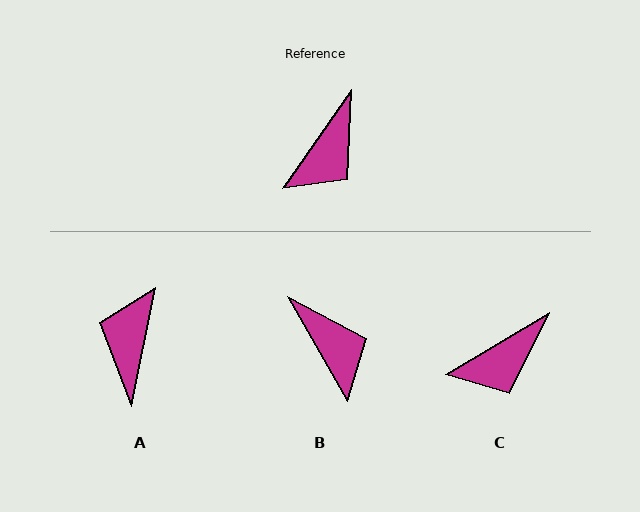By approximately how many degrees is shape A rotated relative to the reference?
Approximately 156 degrees clockwise.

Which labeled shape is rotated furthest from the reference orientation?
A, about 156 degrees away.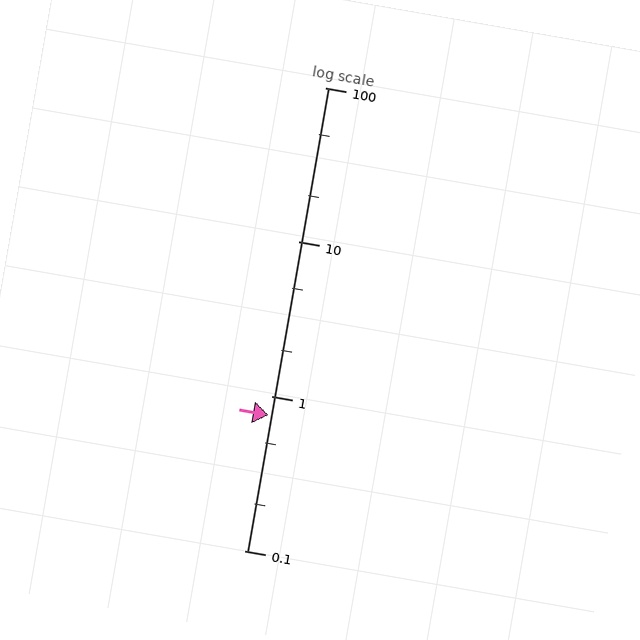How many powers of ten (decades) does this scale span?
The scale spans 3 decades, from 0.1 to 100.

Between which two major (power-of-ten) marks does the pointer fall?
The pointer is between 0.1 and 1.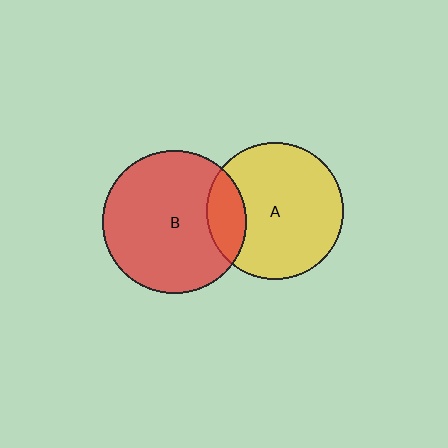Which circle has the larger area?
Circle B (red).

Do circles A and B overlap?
Yes.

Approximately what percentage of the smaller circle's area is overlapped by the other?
Approximately 20%.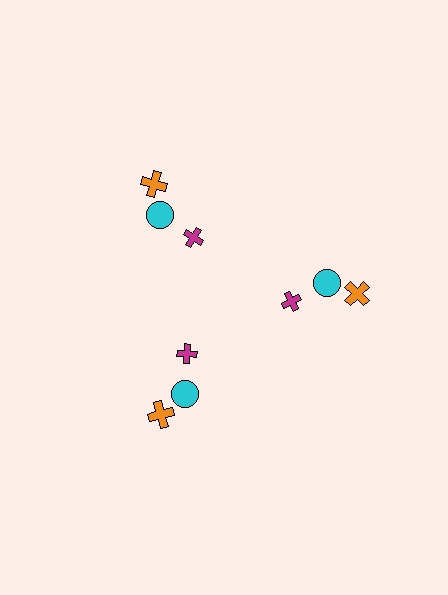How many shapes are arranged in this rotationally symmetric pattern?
There are 9 shapes, arranged in 3 groups of 3.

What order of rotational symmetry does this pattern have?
This pattern has 3-fold rotational symmetry.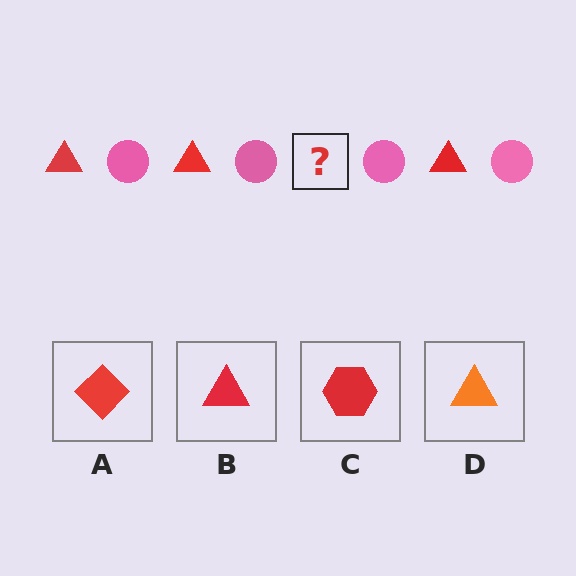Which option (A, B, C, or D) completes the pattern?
B.